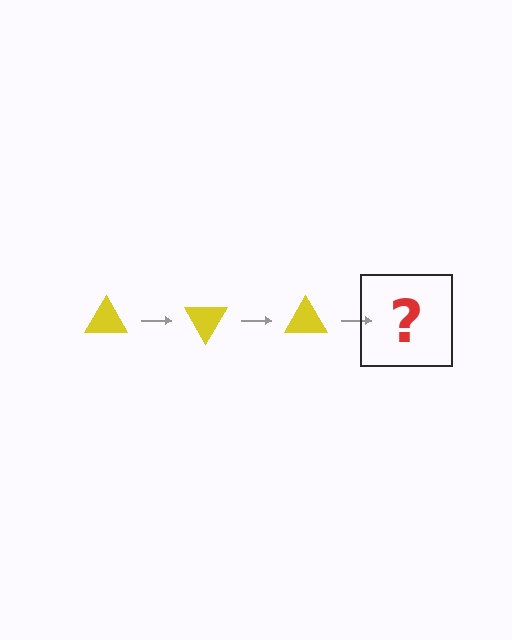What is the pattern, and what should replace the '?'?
The pattern is that the triangle rotates 60 degrees each step. The '?' should be a yellow triangle rotated 180 degrees.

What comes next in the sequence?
The next element should be a yellow triangle rotated 180 degrees.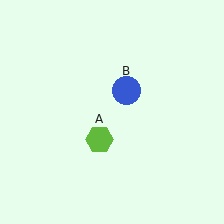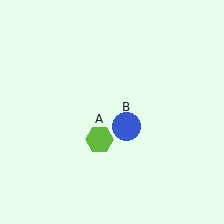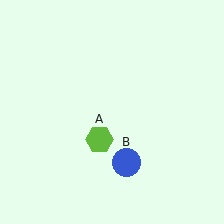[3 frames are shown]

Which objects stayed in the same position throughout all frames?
Lime hexagon (object A) remained stationary.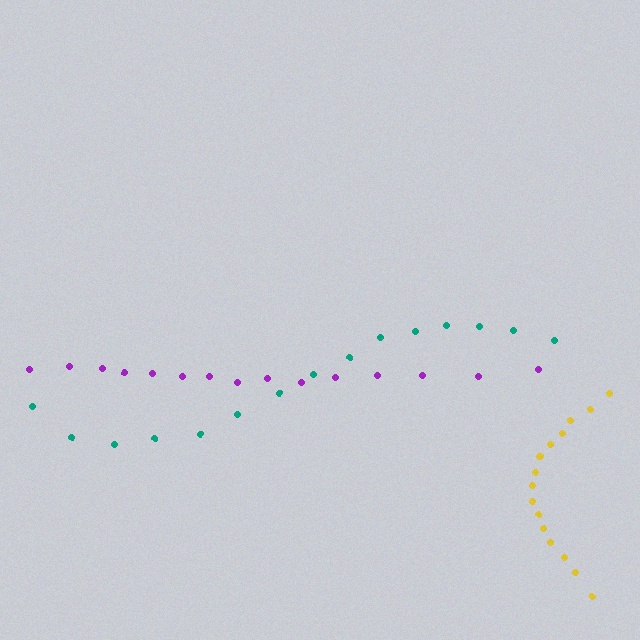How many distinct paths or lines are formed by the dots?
There are 3 distinct paths.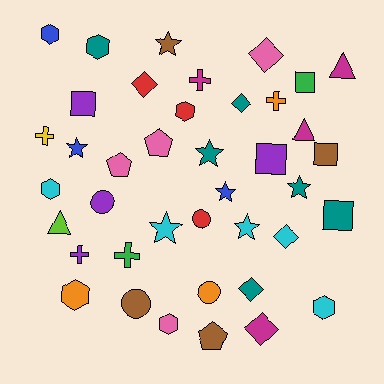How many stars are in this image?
There are 7 stars.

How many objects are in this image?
There are 40 objects.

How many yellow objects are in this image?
There is 1 yellow object.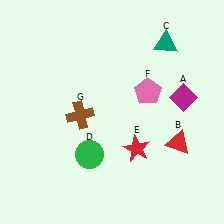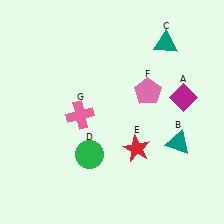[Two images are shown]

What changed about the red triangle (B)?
In Image 1, B is red. In Image 2, it changed to teal.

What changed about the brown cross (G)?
In Image 1, G is brown. In Image 2, it changed to pink.